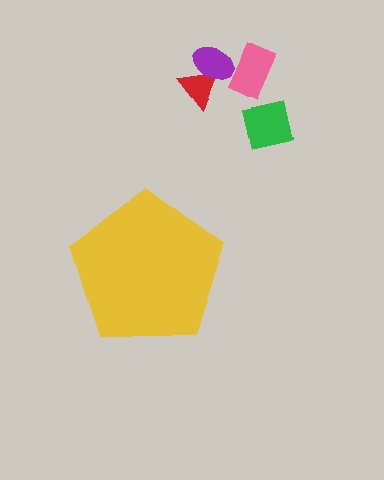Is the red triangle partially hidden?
No, the red triangle is fully visible.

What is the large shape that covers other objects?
A yellow pentagon.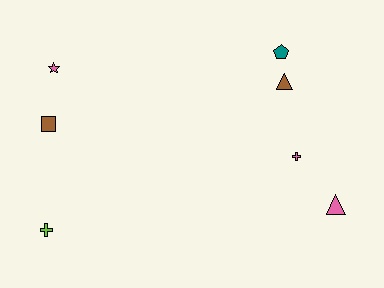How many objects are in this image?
There are 7 objects.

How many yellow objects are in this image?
There are no yellow objects.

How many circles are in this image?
There are no circles.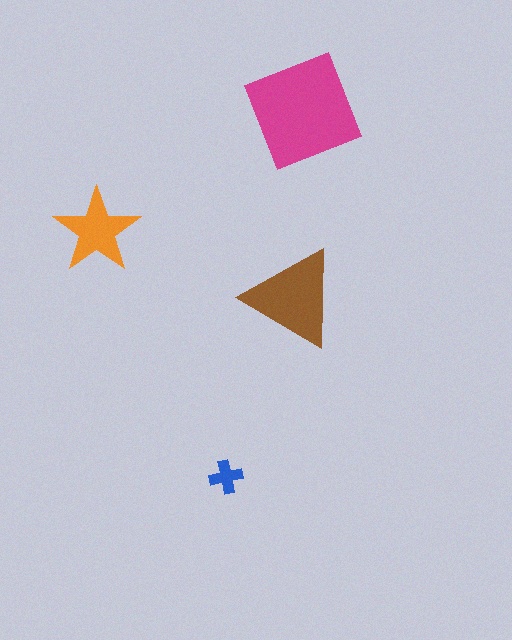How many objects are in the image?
There are 4 objects in the image.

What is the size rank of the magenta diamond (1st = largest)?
1st.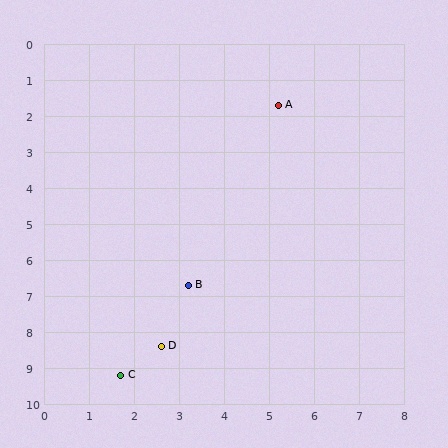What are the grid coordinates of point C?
Point C is at approximately (1.7, 9.2).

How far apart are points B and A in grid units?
Points B and A are about 5.4 grid units apart.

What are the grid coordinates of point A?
Point A is at approximately (5.2, 1.7).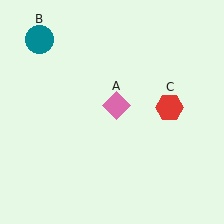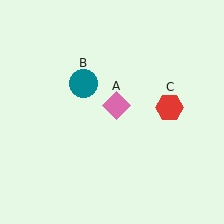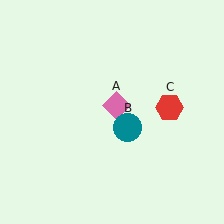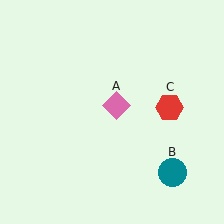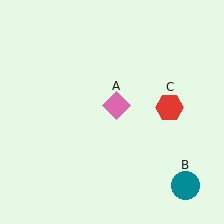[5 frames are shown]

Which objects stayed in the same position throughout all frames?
Pink diamond (object A) and red hexagon (object C) remained stationary.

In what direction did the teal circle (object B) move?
The teal circle (object B) moved down and to the right.